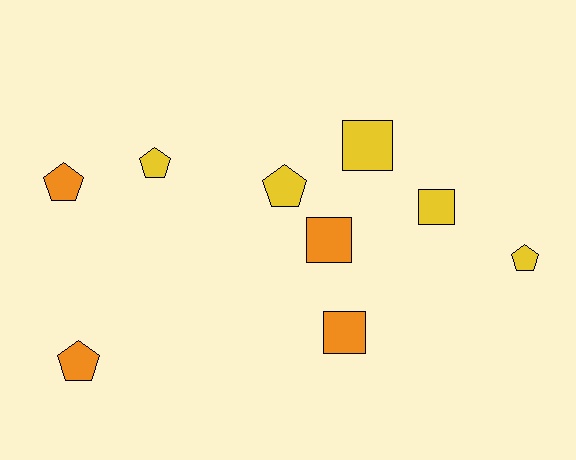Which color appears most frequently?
Yellow, with 5 objects.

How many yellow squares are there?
There are 2 yellow squares.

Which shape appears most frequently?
Pentagon, with 5 objects.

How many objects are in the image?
There are 9 objects.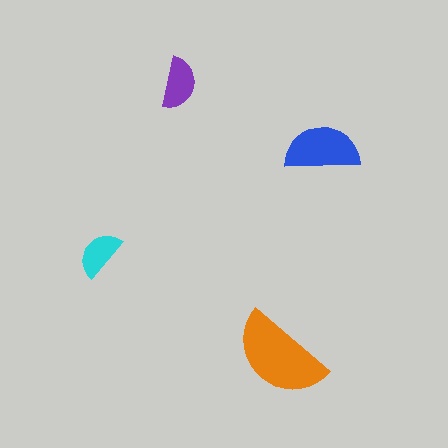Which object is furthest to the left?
The cyan semicircle is leftmost.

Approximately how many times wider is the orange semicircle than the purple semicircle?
About 2 times wider.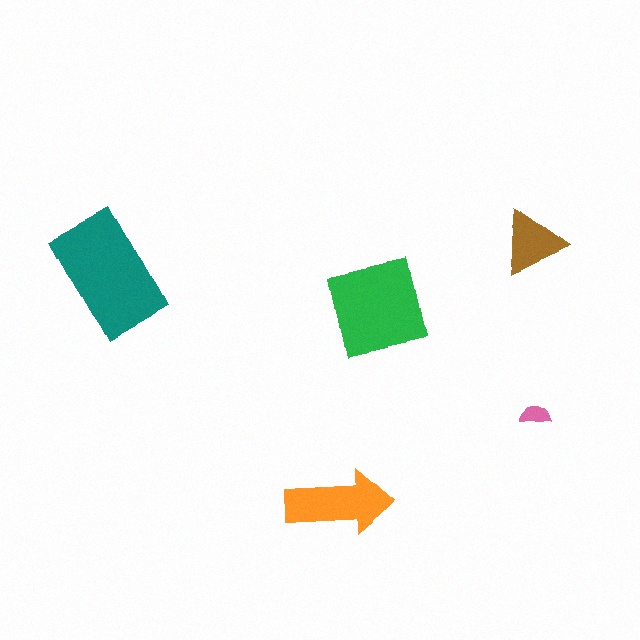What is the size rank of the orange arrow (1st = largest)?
3rd.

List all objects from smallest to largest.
The pink semicircle, the brown triangle, the orange arrow, the green square, the teal rectangle.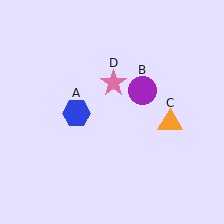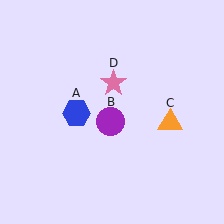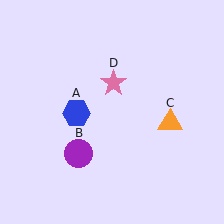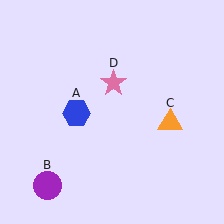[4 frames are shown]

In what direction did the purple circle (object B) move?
The purple circle (object B) moved down and to the left.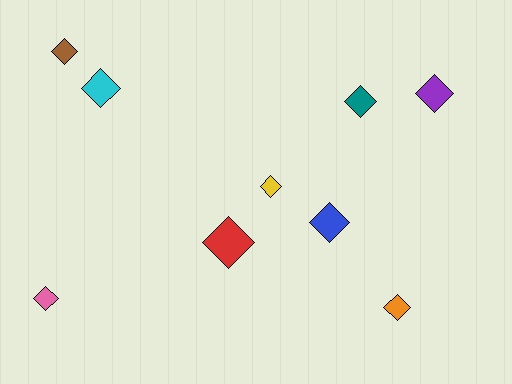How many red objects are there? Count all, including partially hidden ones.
There is 1 red object.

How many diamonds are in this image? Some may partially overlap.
There are 9 diamonds.